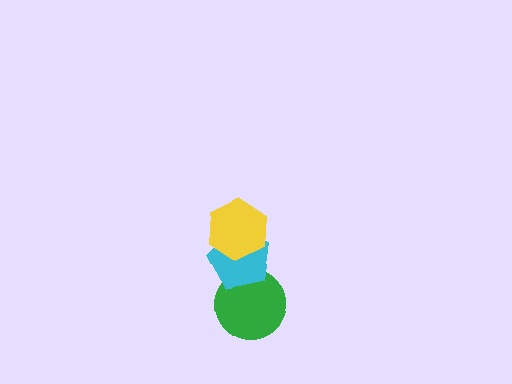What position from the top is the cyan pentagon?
The cyan pentagon is 2nd from the top.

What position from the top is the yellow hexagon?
The yellow hexagon is 1st from the top.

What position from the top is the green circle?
The green circle is 3rd from the top.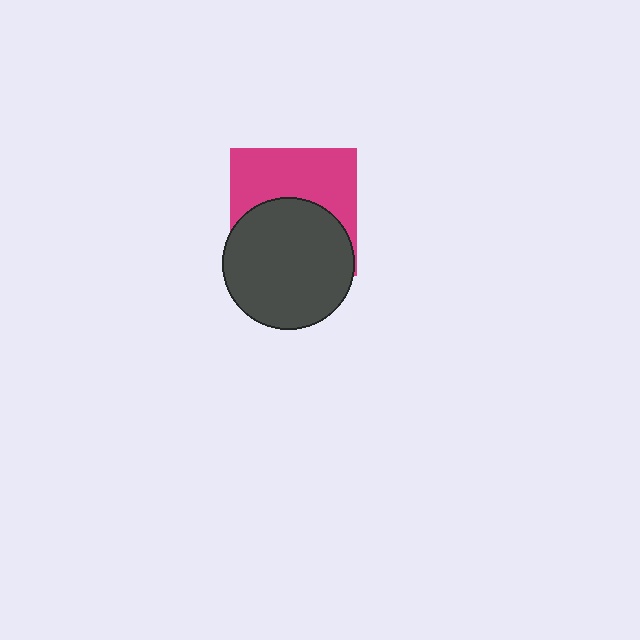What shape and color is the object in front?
The object in front is a dark gray circle.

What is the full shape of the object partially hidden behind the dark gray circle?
The partially hidden object is a magenta square.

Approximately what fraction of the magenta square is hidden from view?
Roughly 51% of the magenta square is hidden behind the dark gray circle.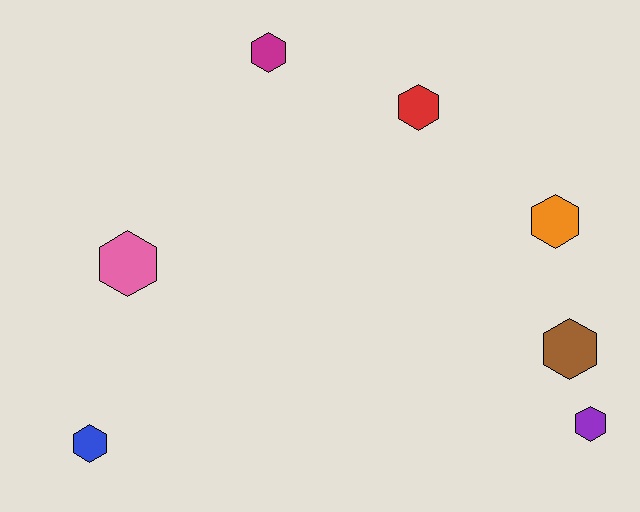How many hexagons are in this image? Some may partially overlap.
There are 7 hexagons.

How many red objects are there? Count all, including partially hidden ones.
There is 1 red object.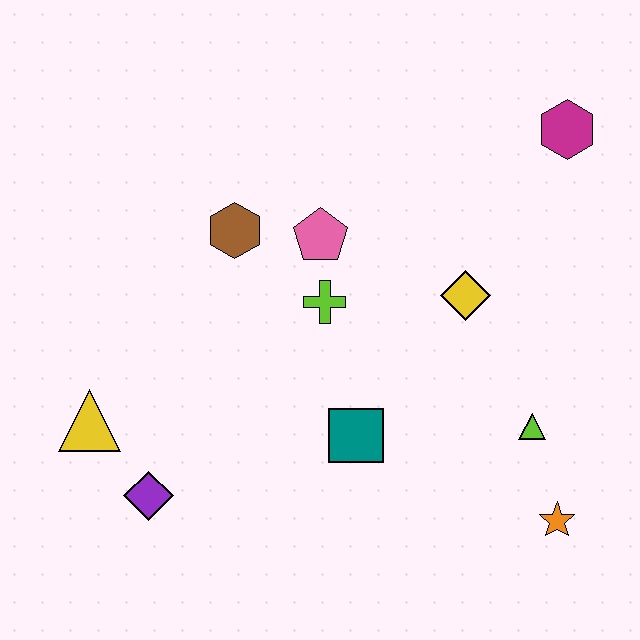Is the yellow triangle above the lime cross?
No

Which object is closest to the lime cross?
The pink pentagon is closest to the lime cross.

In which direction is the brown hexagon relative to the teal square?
The brown hexagon is above the teal square.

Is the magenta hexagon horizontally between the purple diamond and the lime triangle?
No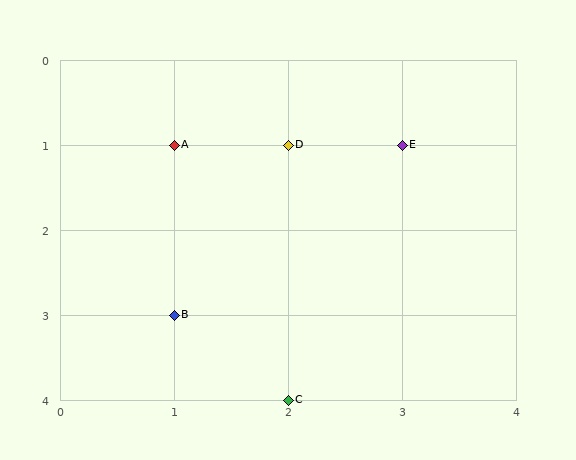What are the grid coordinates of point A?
Point A is at grid coordinates (1, 1).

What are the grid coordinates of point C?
Point C is at grid coordinates (2, 4).